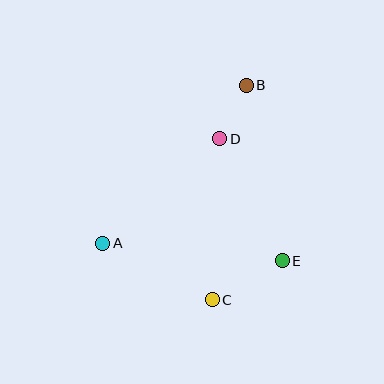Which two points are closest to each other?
Points B and D are closest to each other.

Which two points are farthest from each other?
Points B and C are farthest from each other.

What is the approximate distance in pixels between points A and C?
The distance between A and C is approximately 123 pixels.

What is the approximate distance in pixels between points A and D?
The distance between A and D is approximately 157 pixels.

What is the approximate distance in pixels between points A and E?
The distance between A and E is approximately 180 pixels.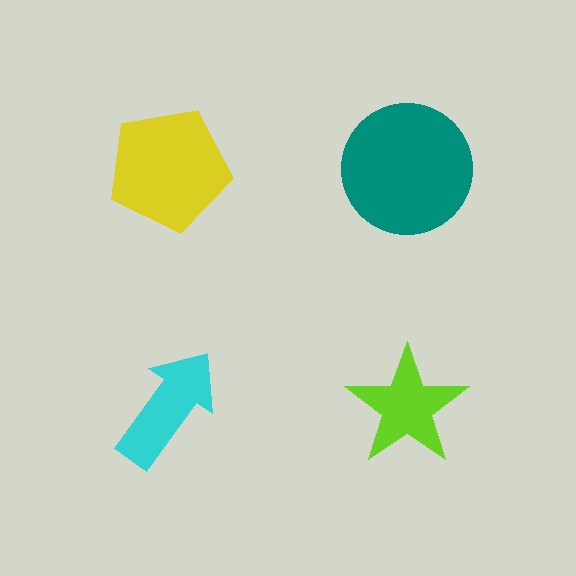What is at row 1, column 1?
A yellow pentagon.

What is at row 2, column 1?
A cyan arrow.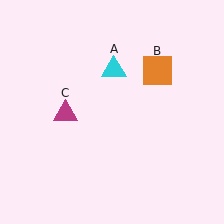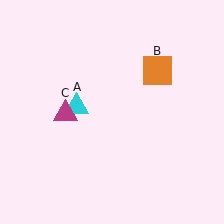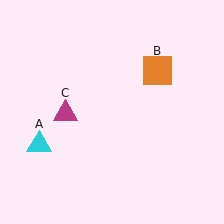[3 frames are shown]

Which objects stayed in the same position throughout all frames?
Orange square (object B) and magenta triangle (object C) remained stationary.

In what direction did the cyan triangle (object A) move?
The cyan triangle (object A) moved down and to the left.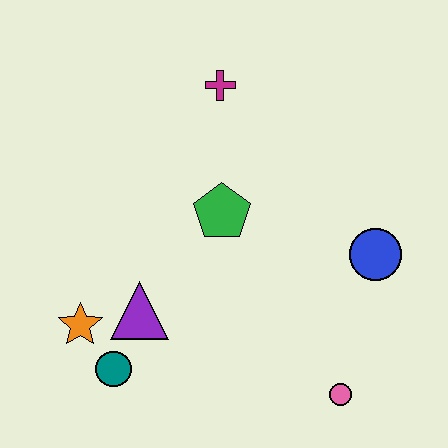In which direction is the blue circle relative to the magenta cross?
The blue circle is below the magenta cross.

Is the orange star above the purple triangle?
No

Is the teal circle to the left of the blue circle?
Yes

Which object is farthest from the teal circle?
The magenta cross is farthest from the teal circle.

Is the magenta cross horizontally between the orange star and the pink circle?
Yes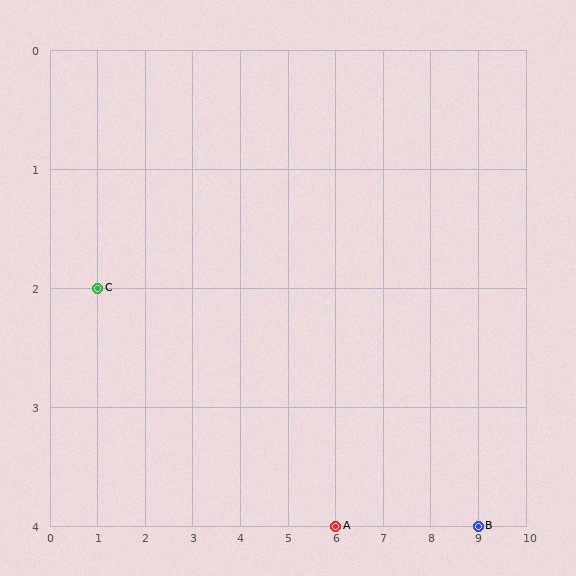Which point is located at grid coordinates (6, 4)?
Point A is at (6, 4).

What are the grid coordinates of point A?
Point A is at grid coordinates (6, 4).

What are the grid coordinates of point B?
Point B is at grid coordinates (9, 4).